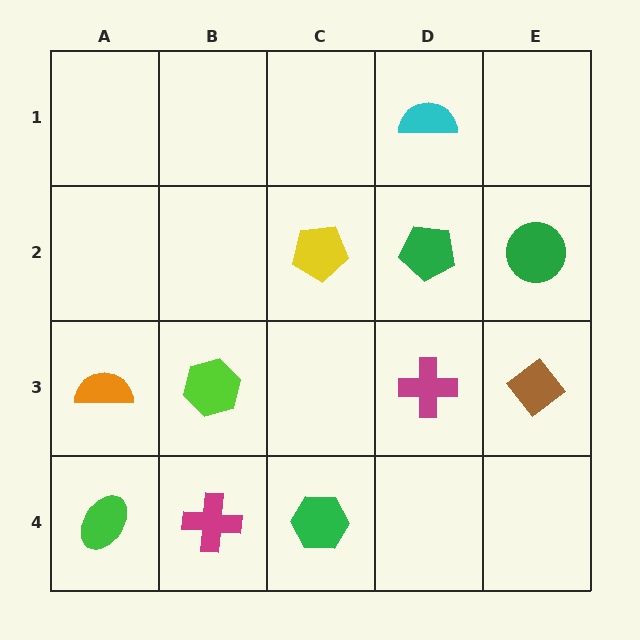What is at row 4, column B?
A magenta cross.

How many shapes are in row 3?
4 shapes.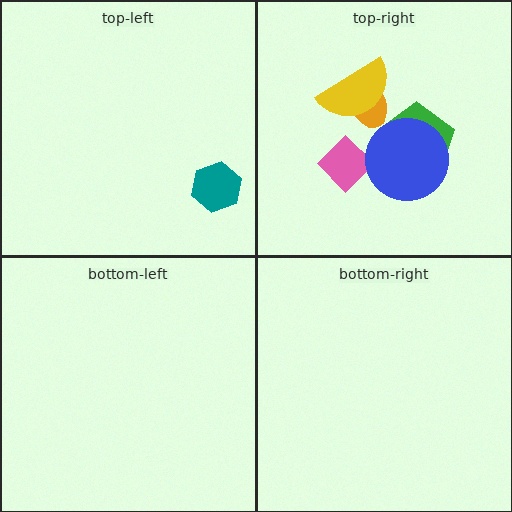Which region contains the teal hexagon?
The top-left region.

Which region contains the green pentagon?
The top-right region.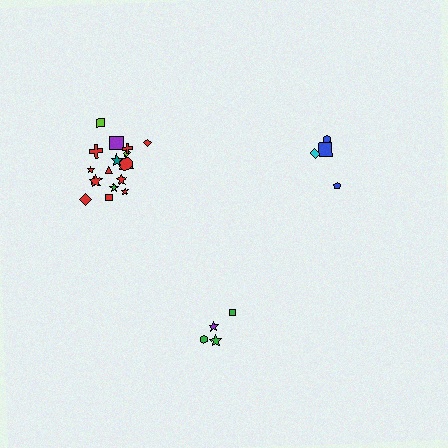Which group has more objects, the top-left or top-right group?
The top-left group.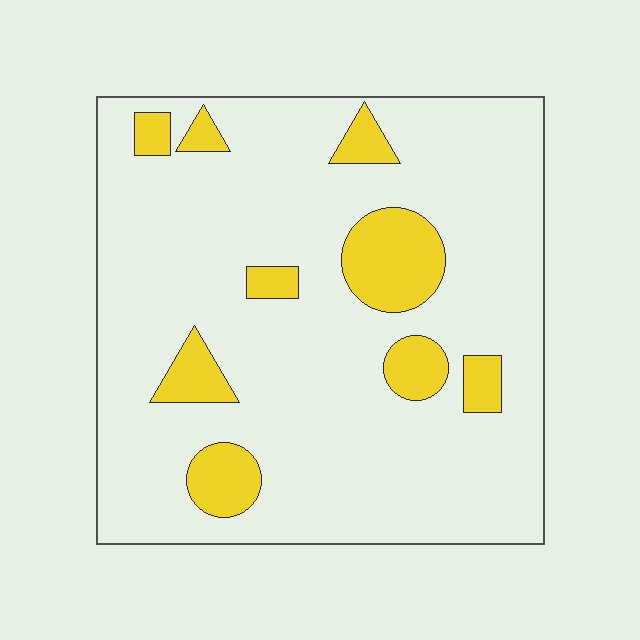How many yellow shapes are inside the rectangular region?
9.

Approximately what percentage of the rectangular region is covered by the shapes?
Approximately 15%.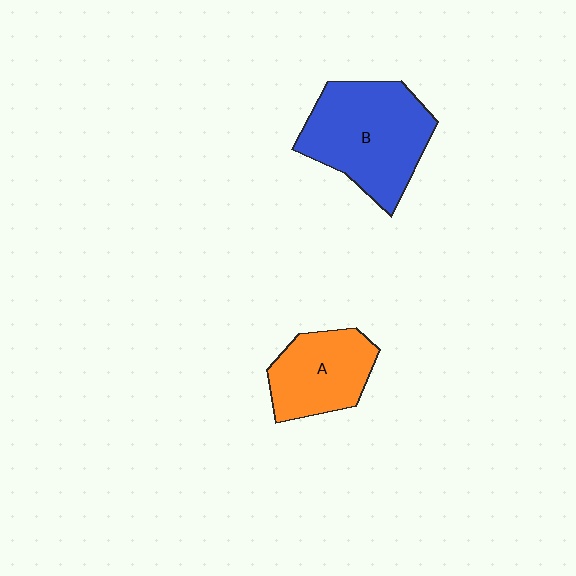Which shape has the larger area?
Shape B (blue).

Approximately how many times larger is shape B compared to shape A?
Approximately 1.5 times.